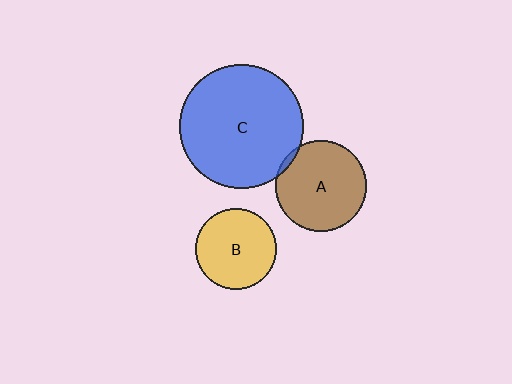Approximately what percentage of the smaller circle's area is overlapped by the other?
Approximately 5%.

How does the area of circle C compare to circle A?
Approximately 1.8 times.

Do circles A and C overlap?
Yes.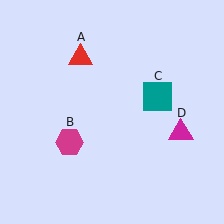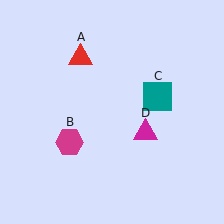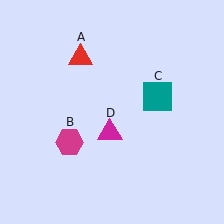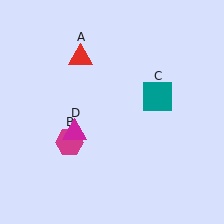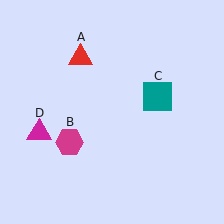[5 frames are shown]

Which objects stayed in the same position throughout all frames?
Red triangle (object A) and magenta hexagon (object B) and teal square (object C) remained stationary.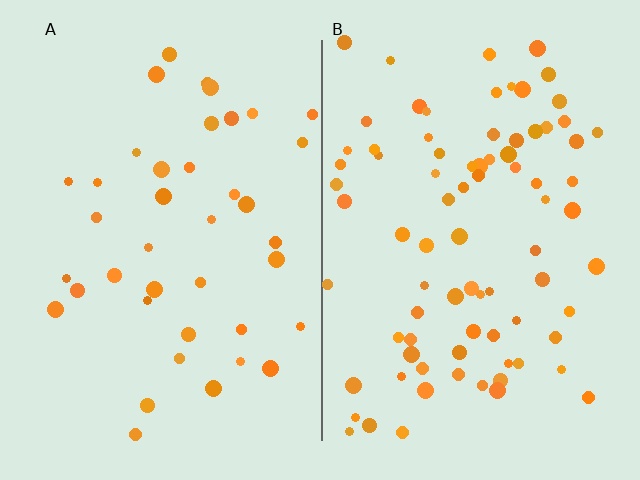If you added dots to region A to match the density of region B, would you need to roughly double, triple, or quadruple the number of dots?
Approximately double.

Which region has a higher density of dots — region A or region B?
B (the right).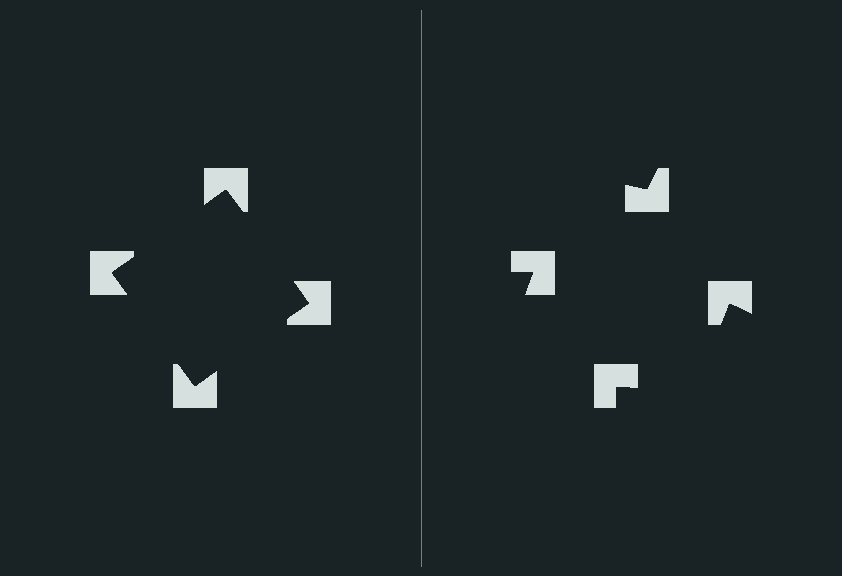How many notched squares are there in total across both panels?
8 — 4 on each side.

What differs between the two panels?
The notched squares are positioned identically on both sides; only the wedge orientations differ. On the left they align to a square; on the right they are misaligned.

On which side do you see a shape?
An illusory square appears on the left side. On the right side the wedge cuts are rotated, so no coherent shape forms.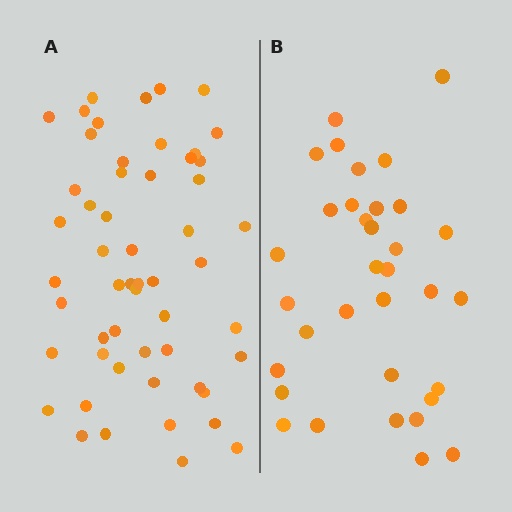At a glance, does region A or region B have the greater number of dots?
Region A (the left region) has more dots.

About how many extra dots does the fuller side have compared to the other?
Region A has approximately 20 more dots than region B.